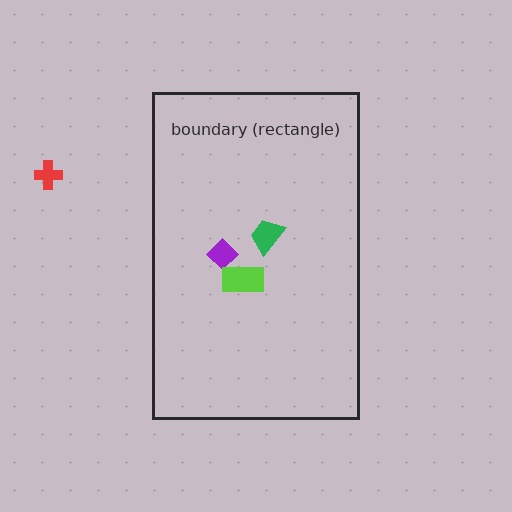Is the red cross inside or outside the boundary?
Outside.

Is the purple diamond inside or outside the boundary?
Inside.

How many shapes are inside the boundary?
3 inside, 1 outside.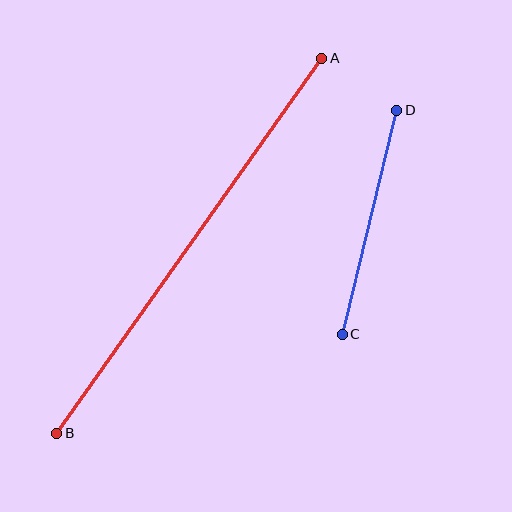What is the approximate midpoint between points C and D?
The midpoint is at approximately (369, 222) pixels.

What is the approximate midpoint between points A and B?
The midpoint is at approximately (189, 246) pixels.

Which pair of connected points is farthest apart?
Points A and B are farthest apart.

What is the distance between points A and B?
The distance is approximately 459 pixels.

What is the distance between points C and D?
The distance is approximately 231 pixels.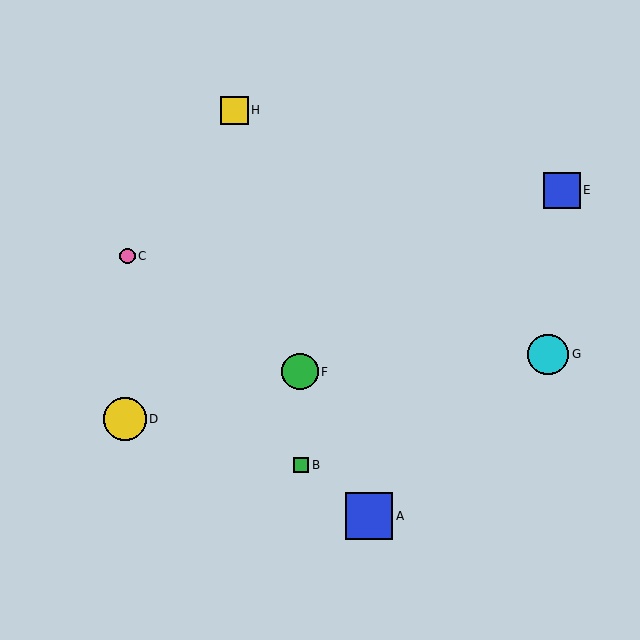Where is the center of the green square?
The center of the green square is at (301, 465).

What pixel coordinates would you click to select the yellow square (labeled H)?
Click at (234, 110) to select the yellow square H.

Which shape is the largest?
The blue square (labeled A) is the largest.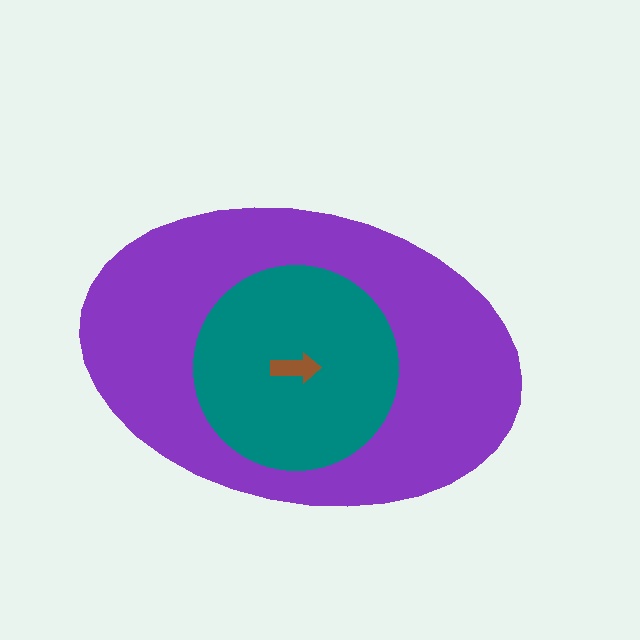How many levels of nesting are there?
3.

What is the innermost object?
The brown arrow.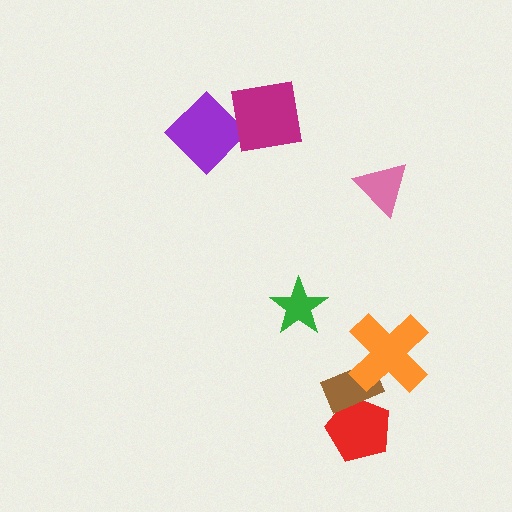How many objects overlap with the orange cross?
1 object overlaps with the orange cross.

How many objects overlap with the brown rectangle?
2 objects overlap with the brown rectangle.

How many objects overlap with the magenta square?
1 object overlaps with the magenta square.